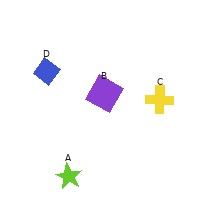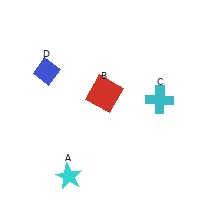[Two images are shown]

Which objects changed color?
A changed from lime to cyan. B changed from purple to red. C changed from yellow to cyan.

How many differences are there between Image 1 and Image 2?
There are 3 differences between the two images.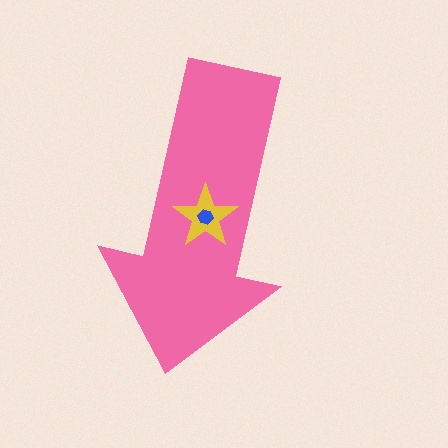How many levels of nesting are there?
3.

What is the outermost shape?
The pink arrow.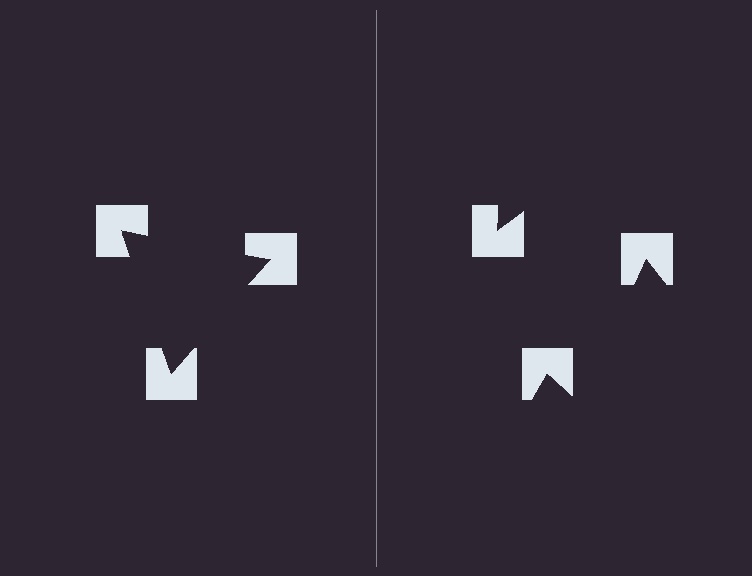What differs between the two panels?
The notched squares are positioned identically on both sides; only the wedge orientations differ. On the left they align to a triangle; on the right they are misaligned.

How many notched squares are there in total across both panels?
6 — 3 on each side.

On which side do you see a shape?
An illusory triangle appears on the left side. On the right side the wedge cuts are rotated, so no coherent shape forms.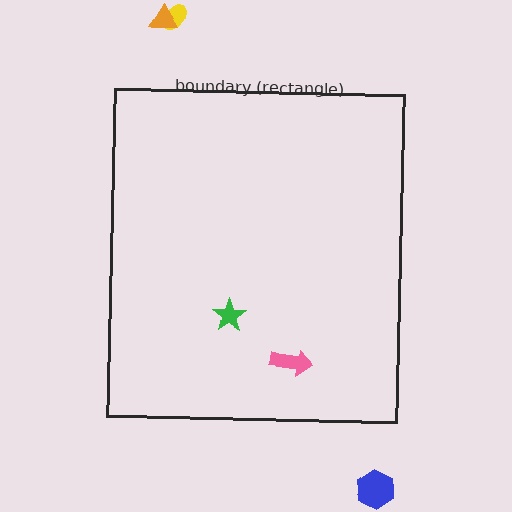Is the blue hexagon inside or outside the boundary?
Outside.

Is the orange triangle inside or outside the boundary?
Outside.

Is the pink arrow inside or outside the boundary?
Inside.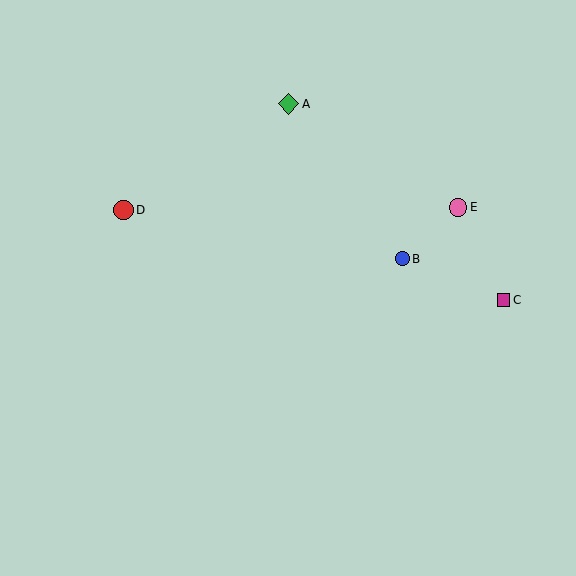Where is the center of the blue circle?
The center of the blue circle is at (402, 259).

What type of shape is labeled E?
Shape E is a pink circle.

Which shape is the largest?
The green diamond (labeled A) is the largest.